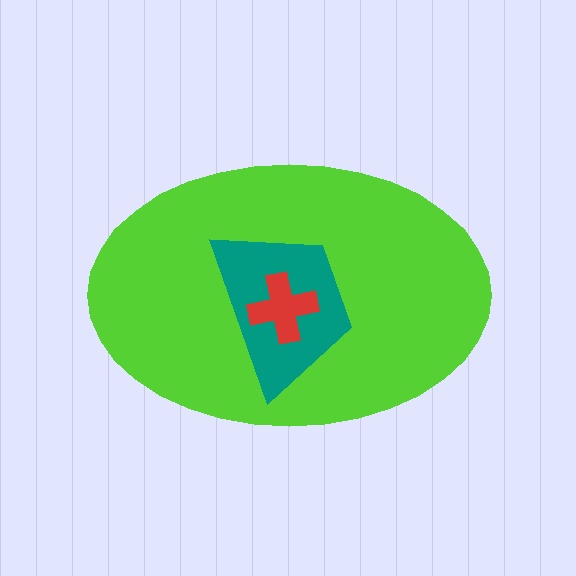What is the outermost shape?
The lime ellipse.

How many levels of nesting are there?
3.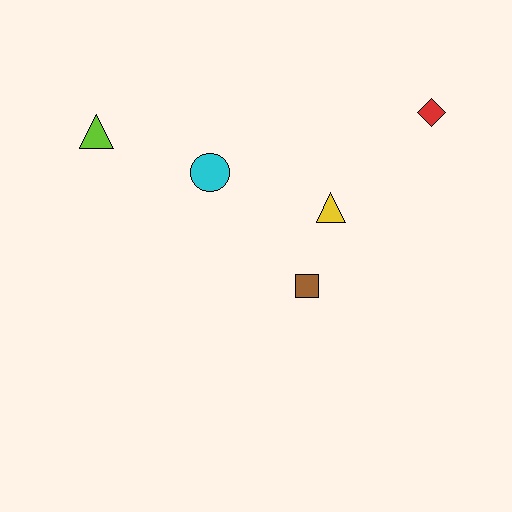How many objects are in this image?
There are 5 objects.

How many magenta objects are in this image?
There are no magenta objects.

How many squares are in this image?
There is 1 square.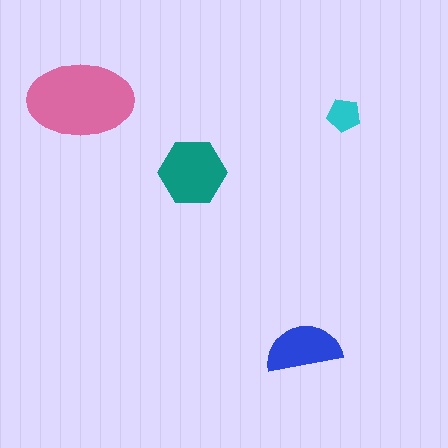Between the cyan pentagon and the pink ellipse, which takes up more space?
The pink ellipse.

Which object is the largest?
The pink ellipse.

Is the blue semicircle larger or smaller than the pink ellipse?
Smaller.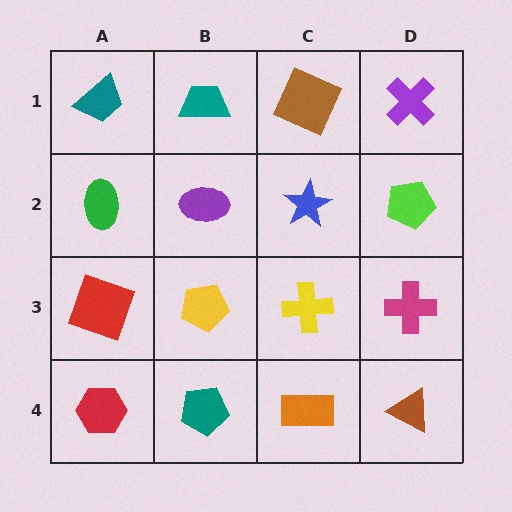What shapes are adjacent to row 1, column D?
A lime pentagon (row 2, column D), a brown square (row 1, column C).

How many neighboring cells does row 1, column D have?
2.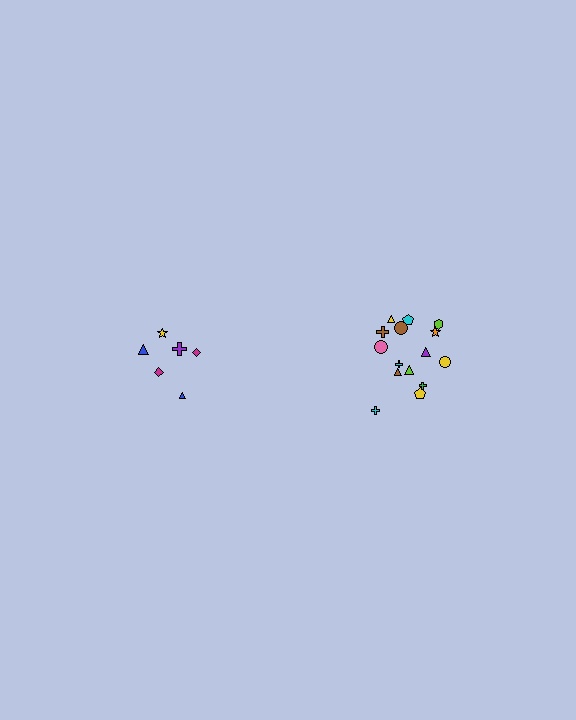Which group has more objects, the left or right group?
The right group.